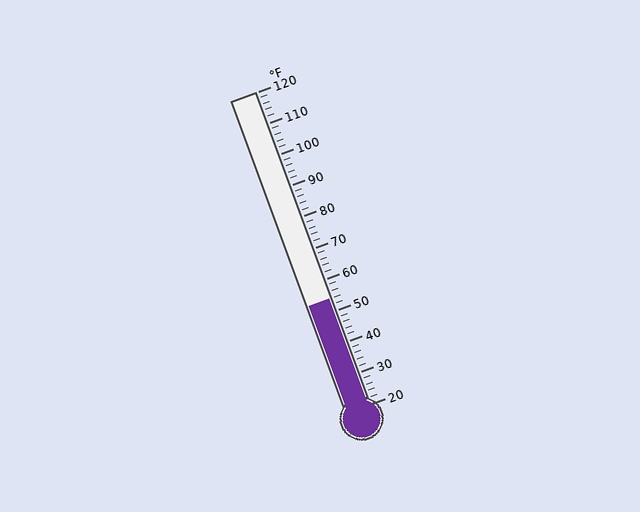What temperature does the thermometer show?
The thermometer shows approximately 54°F.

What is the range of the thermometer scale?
The thermometer scale ranges from 20°F to 120°F.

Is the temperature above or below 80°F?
The temperature is below 80°F.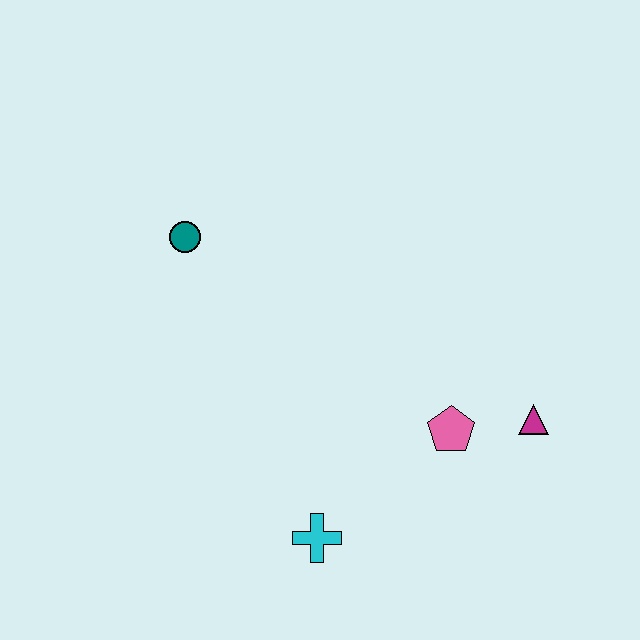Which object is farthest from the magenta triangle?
The teal circle is farthest from the magenta triangle.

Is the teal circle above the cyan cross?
Yes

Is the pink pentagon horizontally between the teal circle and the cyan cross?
No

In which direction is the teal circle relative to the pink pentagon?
The teal circle is to the left of the pink pentagon.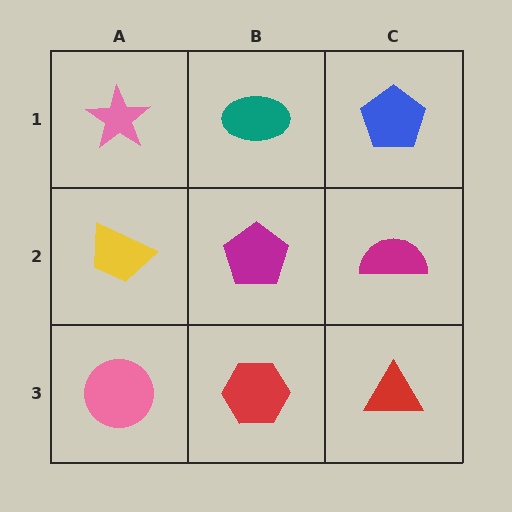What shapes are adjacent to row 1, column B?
A magenta pentagon (row 2, column B), a pink star (row 1, column A), a blue pentagon (row 1, column C).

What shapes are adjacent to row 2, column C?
A blue pentagon (row 1, column C), a red triangle (row 3, column C), a magenta pentagon (row 2, column B).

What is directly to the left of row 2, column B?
A yellow trapezoid.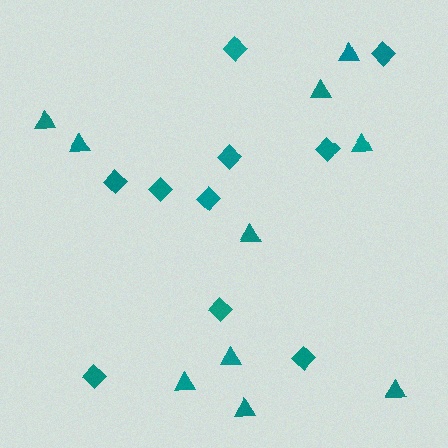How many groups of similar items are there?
There are 2 groups: one group of triangles (10) and one group of diamonds (10).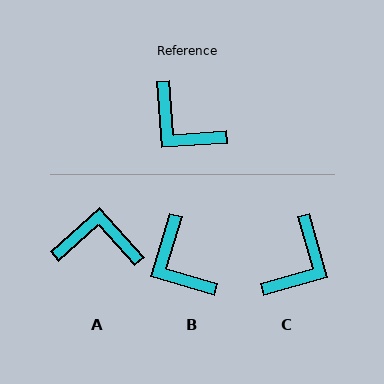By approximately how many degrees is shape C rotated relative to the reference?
Approximately 102 degrees counter-clockwise.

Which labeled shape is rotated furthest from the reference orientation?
A, about 142 degrees away.